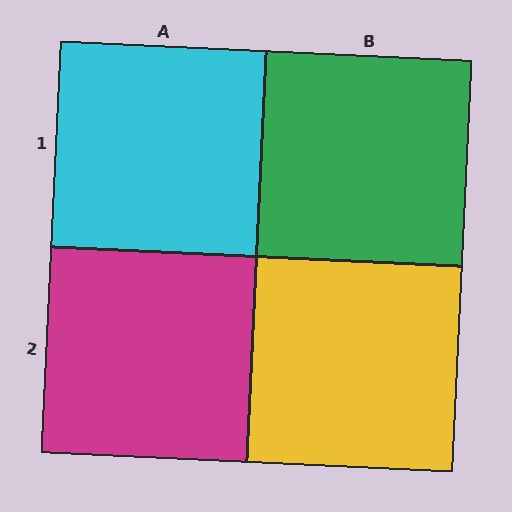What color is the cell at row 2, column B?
Yellow.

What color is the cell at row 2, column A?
Magenta.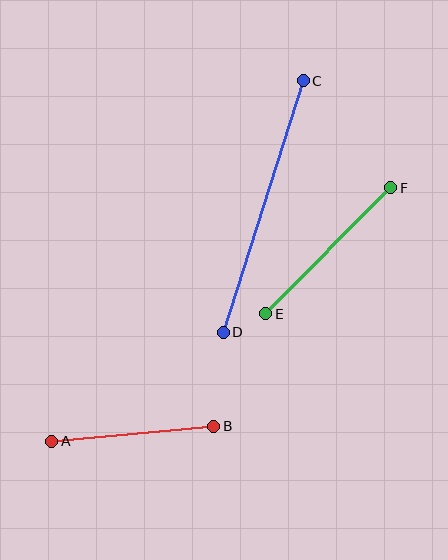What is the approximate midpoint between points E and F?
The midpoint is at approximately (328, 251) pixels.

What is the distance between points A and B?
The distance is approximately 163 pixels.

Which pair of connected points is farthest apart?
Points C and D are farthest apart.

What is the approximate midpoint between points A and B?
The midpoint is at approximately (133, 434) pixels.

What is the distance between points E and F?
The distance is approximately 178 pixels.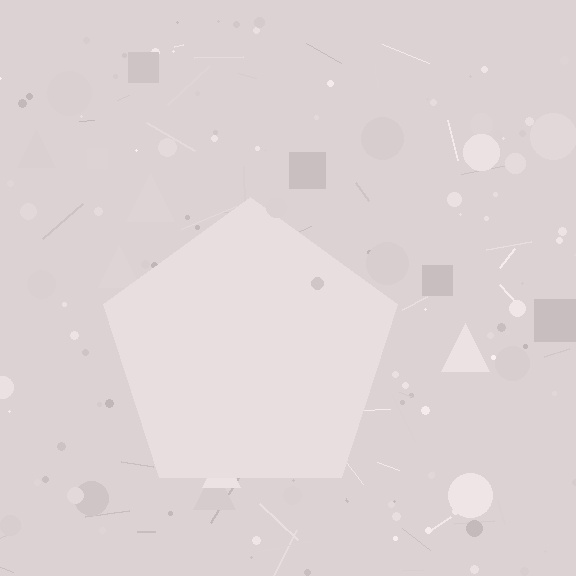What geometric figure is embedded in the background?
A pentagon is embedded in the background.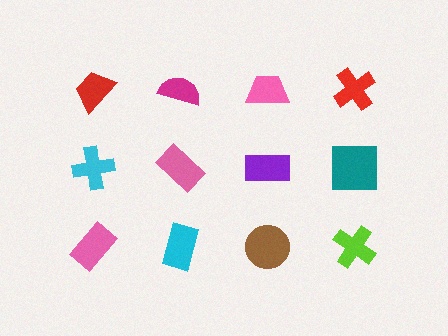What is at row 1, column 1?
A red trapezoid.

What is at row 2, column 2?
A pink rectangle.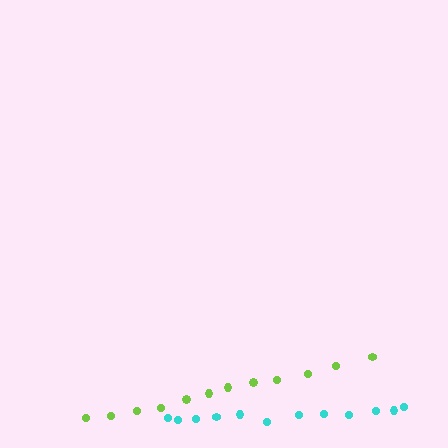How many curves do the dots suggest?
There are 2 distinct paths.